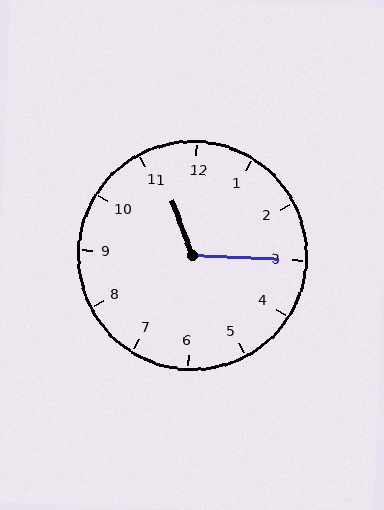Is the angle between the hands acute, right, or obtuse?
It is obtuse.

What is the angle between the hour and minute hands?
Approximately 112 degrees.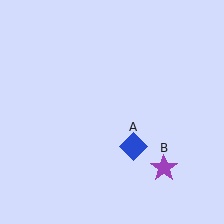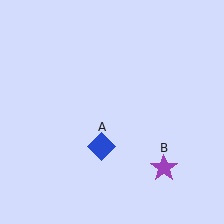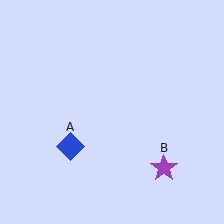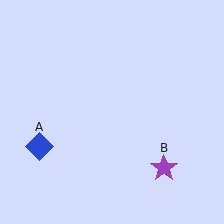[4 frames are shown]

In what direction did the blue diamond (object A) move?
The blue diamond (object A) moved left.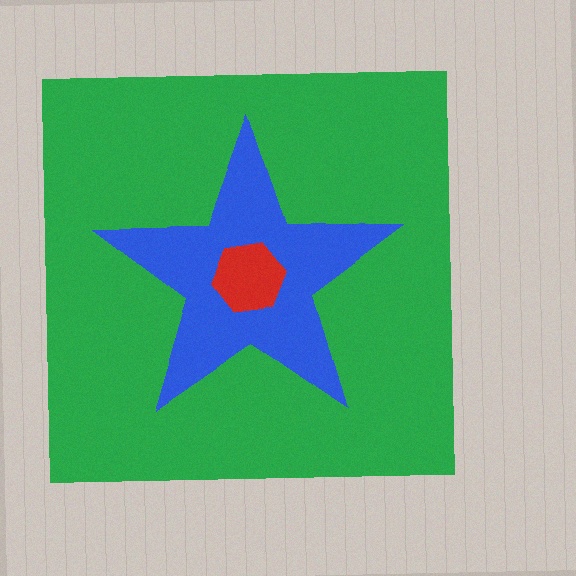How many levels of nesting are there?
3.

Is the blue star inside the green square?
Yes.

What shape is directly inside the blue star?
The red hexagon.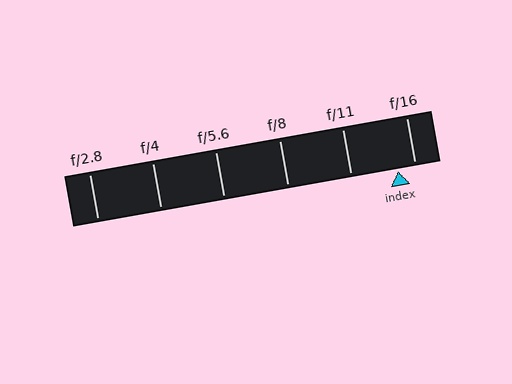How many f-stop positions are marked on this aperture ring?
There are 6 f-stop positions marked.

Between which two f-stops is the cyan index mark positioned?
The index mark is between f/11 and f/16.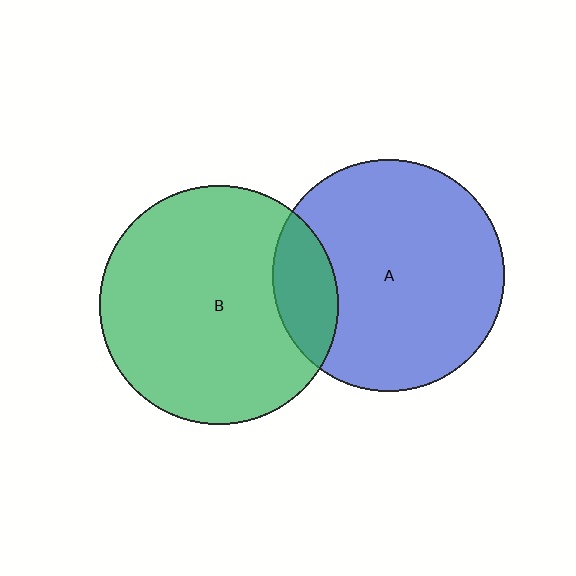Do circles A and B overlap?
Yes.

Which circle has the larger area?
Circle B (green).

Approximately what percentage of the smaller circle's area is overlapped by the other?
Approximately 15%.